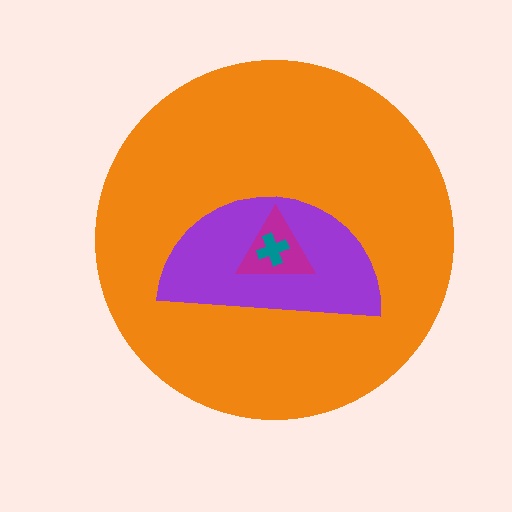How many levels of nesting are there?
4.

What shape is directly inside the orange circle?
The purple semicircle.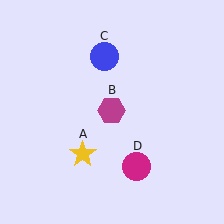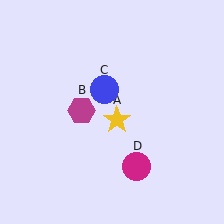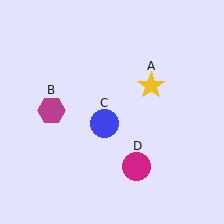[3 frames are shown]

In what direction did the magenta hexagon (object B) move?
The magenta hexagon (object B) moved left.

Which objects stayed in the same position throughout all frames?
Magenta circle (object D) remained stationary.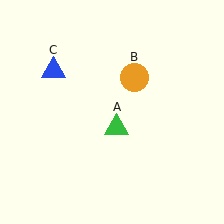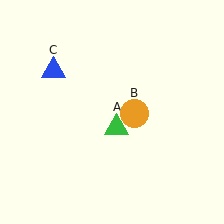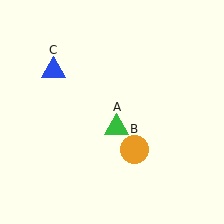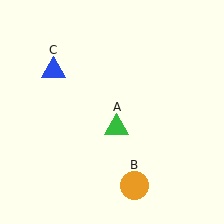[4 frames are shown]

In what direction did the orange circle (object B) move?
The orange circle (object B) moved down.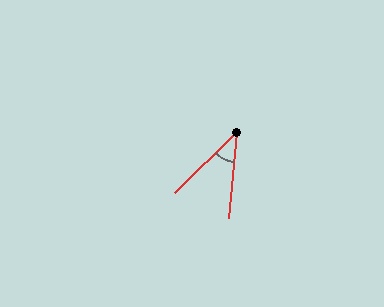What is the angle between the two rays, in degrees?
Approximately 40 degrees.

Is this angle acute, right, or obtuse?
It is acute.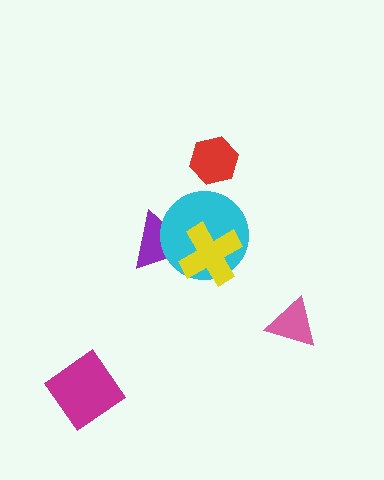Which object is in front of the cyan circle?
The yellow cross is in front of the cyan circle.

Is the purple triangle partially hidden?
Yes, it is partially covered by another shape.